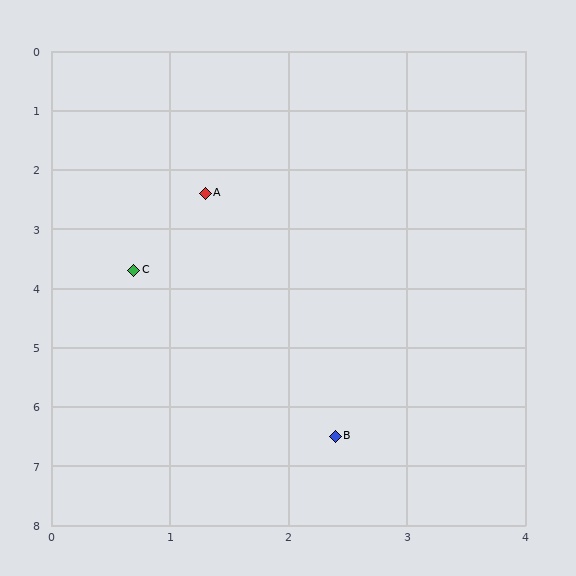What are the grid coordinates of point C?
Point C is at approximately (0.7, 3.7).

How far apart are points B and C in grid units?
Points B and C are about 3.3 grid units apart.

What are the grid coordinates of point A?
Point A is at approximately (1.3, 2.4).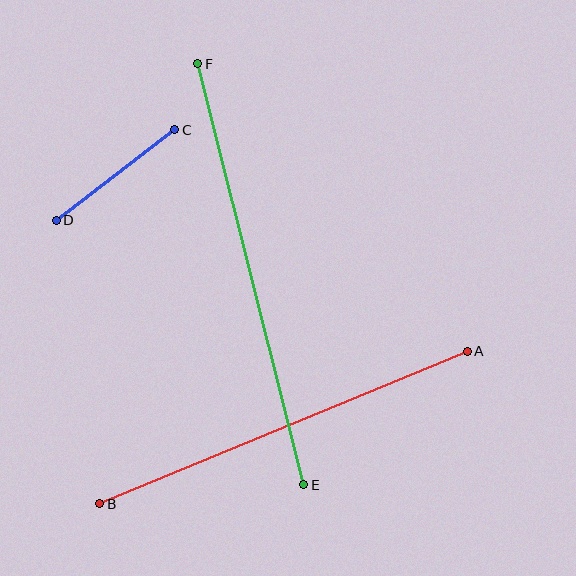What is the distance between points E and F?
The distance is approximately 434 pixels.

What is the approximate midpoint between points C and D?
The midpoint is at approximately (116, 175) pixels.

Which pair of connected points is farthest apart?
Points E and F are farthest apart.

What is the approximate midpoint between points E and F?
The midpoint is at approximately (251, 274) pixels.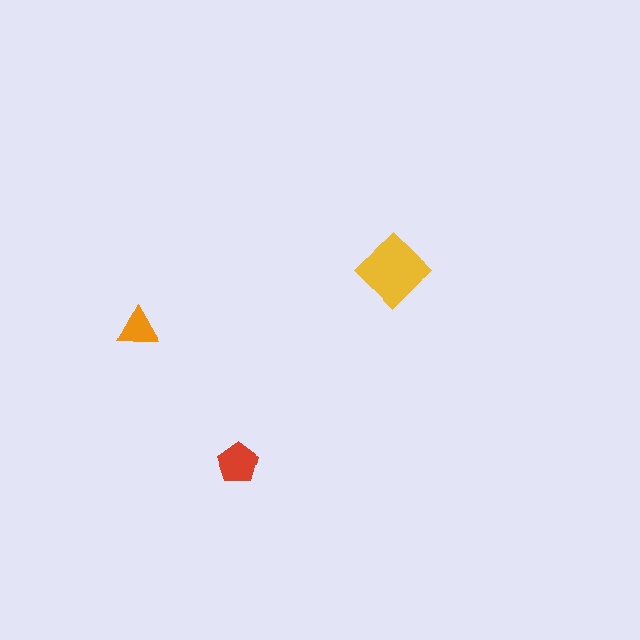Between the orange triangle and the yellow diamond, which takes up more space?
The yellow diamond.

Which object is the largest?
The yellow diamond.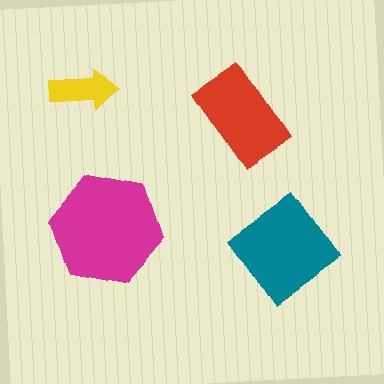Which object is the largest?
The magenta hexagon.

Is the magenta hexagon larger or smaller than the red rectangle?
Larger.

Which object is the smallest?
The yellow arrow.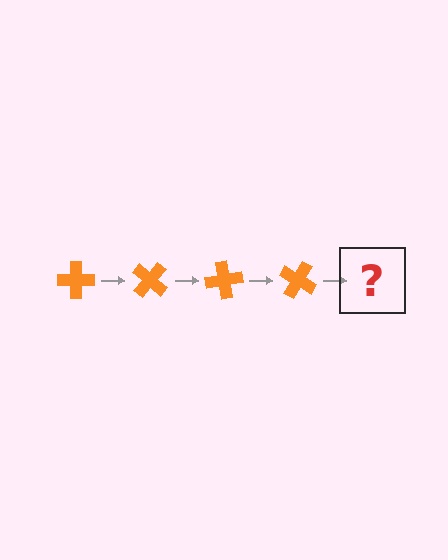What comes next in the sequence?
The next element should be an orange cross rotated 160 degrees.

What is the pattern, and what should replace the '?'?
The pattern is that the cross rotates 40 degrees each step. The '?' should be an orange cross rotated 160 degrees.